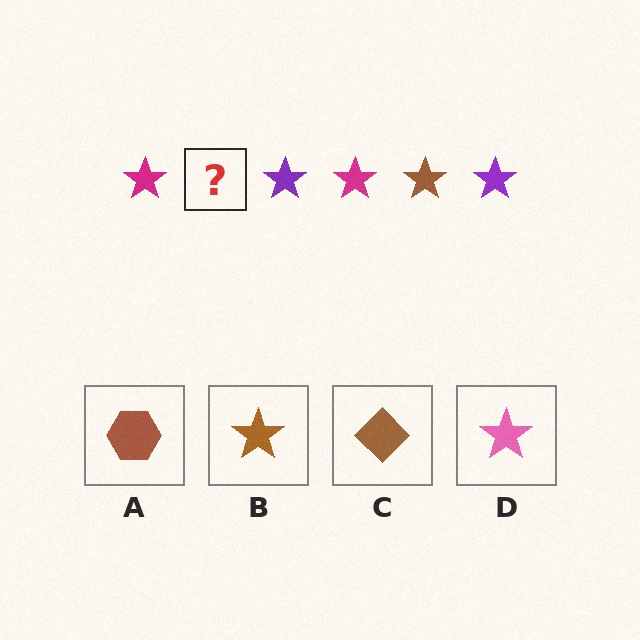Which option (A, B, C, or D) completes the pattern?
B.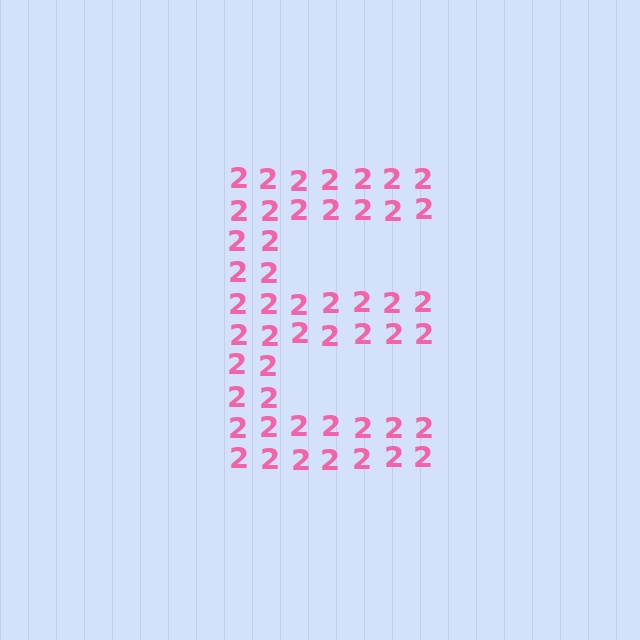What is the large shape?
The large shape is the letter E.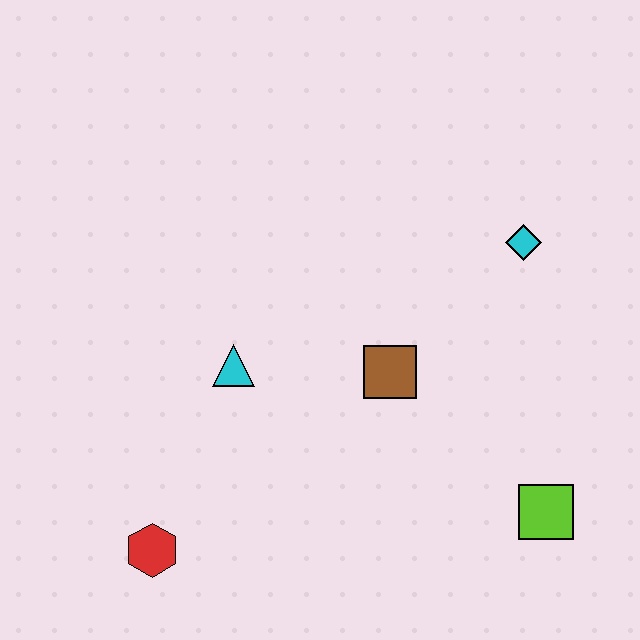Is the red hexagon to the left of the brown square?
Yes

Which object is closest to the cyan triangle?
The brown square is closest to the cyan triangle.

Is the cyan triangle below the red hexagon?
No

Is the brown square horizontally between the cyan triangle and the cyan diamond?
Yes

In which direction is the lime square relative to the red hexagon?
The lime square is to the right of the red hexagon.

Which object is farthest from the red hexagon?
The cyan diamond is farthest from the red hexagon.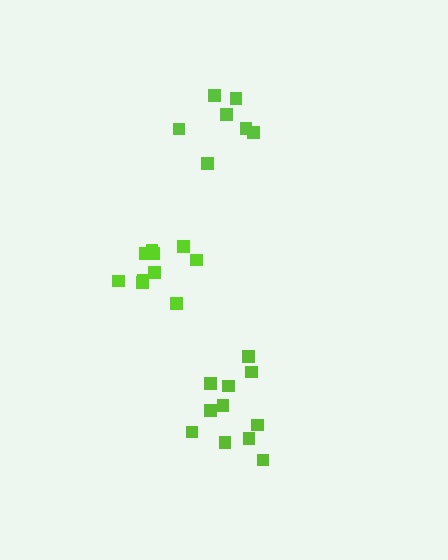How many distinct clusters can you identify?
There are 3 distinct clusters.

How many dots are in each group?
Group 1: 10 dots, Group 2: 7 dots, Group 3: 11 dots (28 total).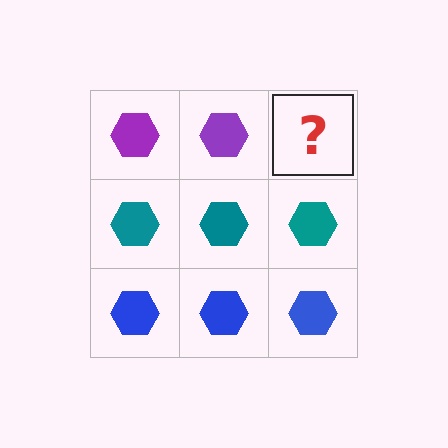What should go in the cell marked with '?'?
The missing cell should contain a purple hexagon.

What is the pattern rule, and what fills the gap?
The rule is that each row has a consistent color. The gap should be filled with a purple hexagon.